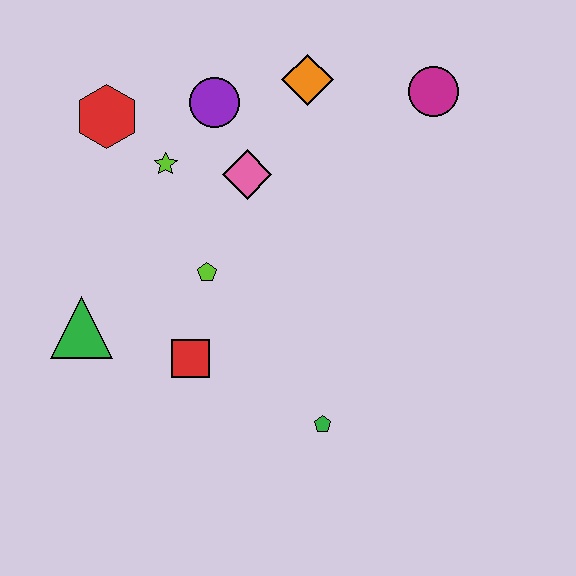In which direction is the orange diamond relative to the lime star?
The orange diamond is to the right of the lime star.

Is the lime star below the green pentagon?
No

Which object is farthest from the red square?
The magenta circle is farthest from the red square.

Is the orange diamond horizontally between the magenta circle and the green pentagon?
No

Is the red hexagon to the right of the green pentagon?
No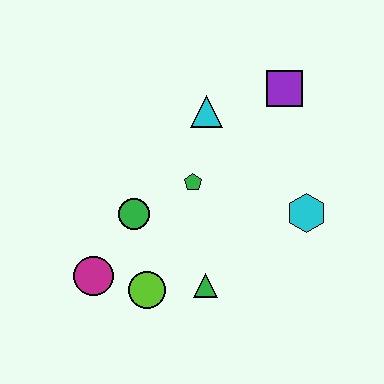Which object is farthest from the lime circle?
The purple square is farthest from the lime circle.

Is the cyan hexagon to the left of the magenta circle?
No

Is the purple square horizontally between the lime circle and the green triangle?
No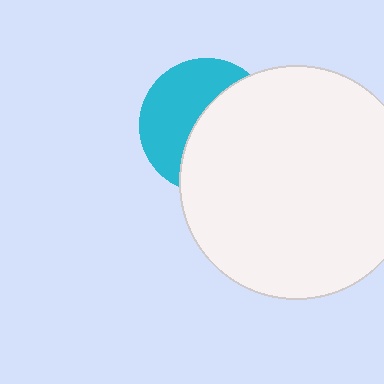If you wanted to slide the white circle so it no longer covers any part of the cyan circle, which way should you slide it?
Slide it right — that is the most direct way to separate the two shapes.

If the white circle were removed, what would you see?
You would see the complete cyan circle.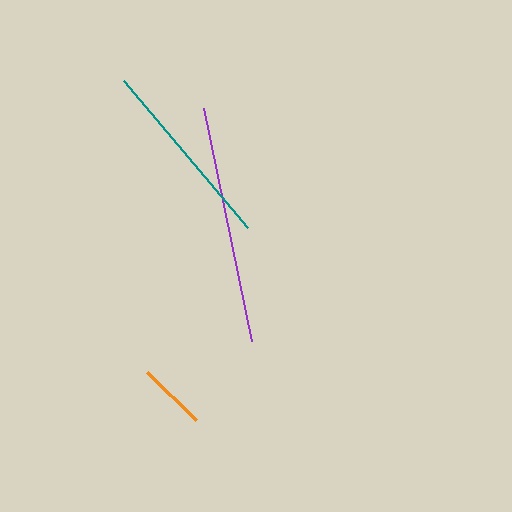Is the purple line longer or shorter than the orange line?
The purple line is longer than the orange line.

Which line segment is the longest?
The purple line is the longest at approximately 238 pixels.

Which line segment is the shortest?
The orange line is the shortest at approximately 68 pixels.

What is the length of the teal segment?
The teal segment is approximately 193 pixels long.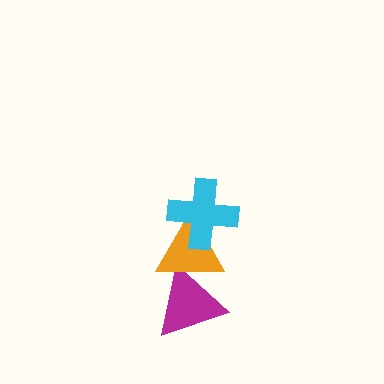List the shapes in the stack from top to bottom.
From top to bottom: the cyan cross, the orange triangle, the magenta triangle.